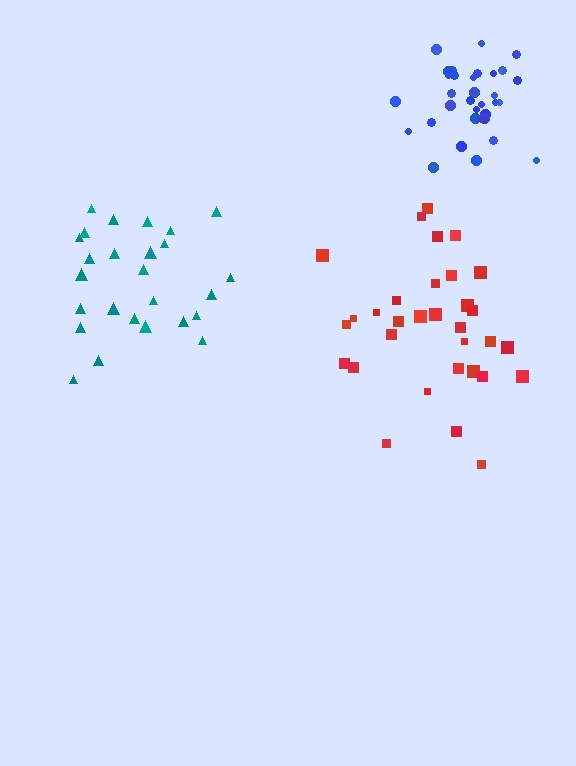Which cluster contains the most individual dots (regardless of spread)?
Blue (33).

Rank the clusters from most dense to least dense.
blue, teal, red.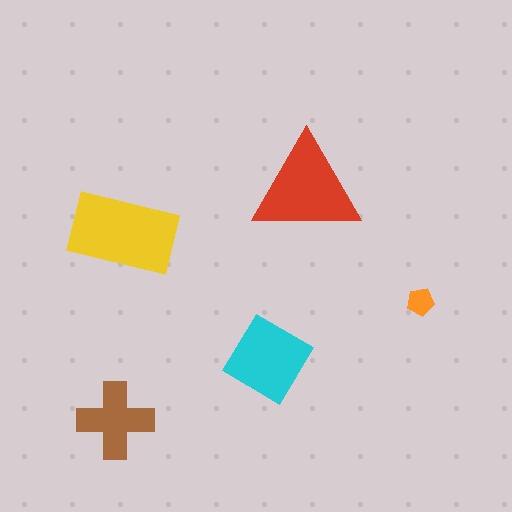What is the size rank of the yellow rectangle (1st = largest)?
1st.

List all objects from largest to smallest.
The yellow rectangle, the red triangle, the cyan diamond, the brown cross, the orange pentagon.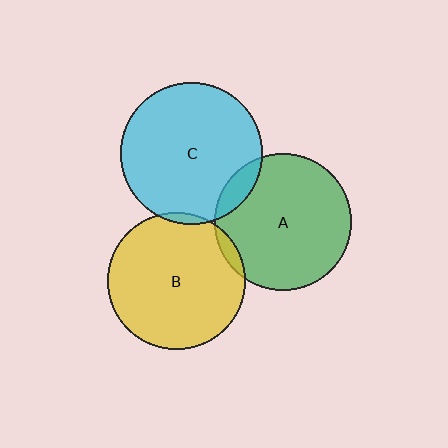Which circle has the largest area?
Circle C (cyan).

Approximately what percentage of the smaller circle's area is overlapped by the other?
Approximately 5%.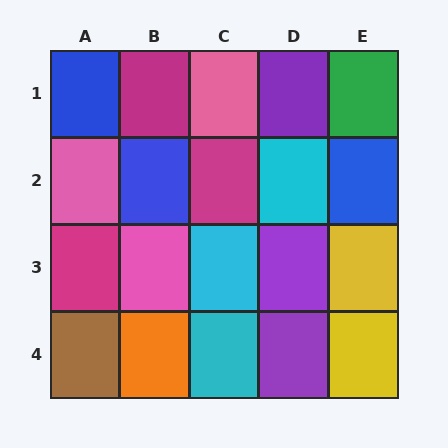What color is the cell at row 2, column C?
Magenta.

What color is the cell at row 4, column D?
Purple.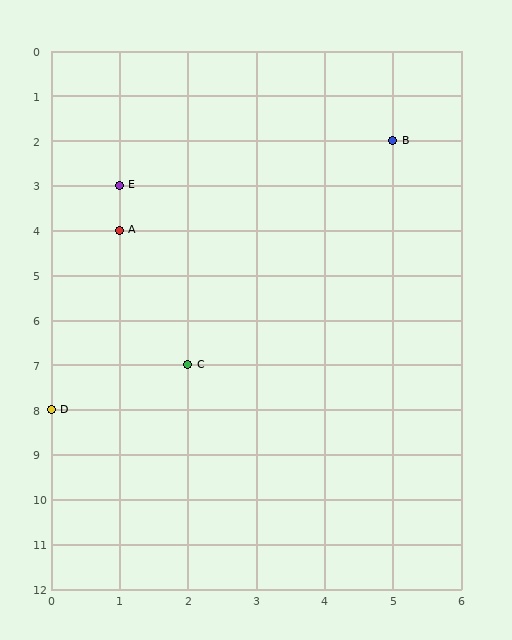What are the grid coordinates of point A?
Point A is at grid coordinates (1, 4).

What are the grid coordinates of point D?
Point D is at grid coordinates (0, 8).